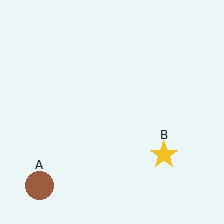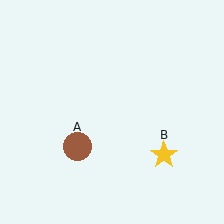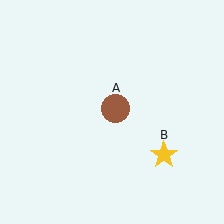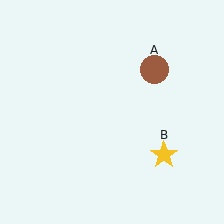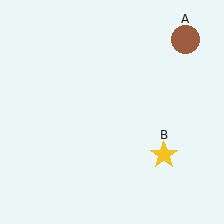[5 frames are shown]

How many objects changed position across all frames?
1 object changed position: brown circle (object A).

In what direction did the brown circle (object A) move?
The brown circle (object A) moved up and to the right.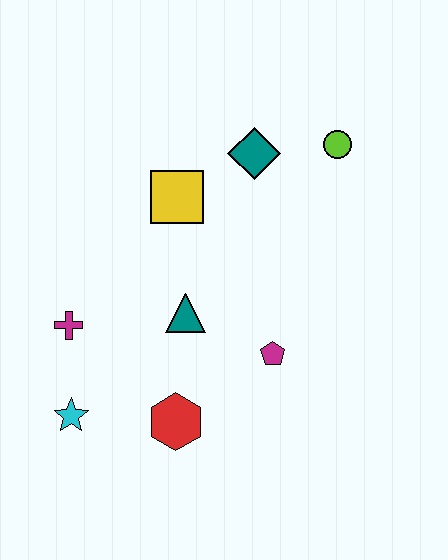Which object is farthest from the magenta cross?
The lime circle is farthest from the magenta cross.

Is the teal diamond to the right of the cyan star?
Yes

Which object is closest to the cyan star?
The magenta cross is closest to the cyan star.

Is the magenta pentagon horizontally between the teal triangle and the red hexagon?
No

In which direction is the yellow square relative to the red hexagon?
The yellow square is above the red hexagon.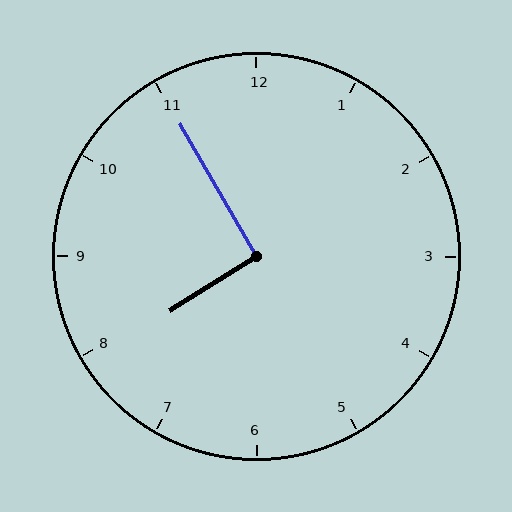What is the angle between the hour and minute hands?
Approximately 92 degrees.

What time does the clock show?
7:55.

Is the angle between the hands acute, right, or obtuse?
It is right.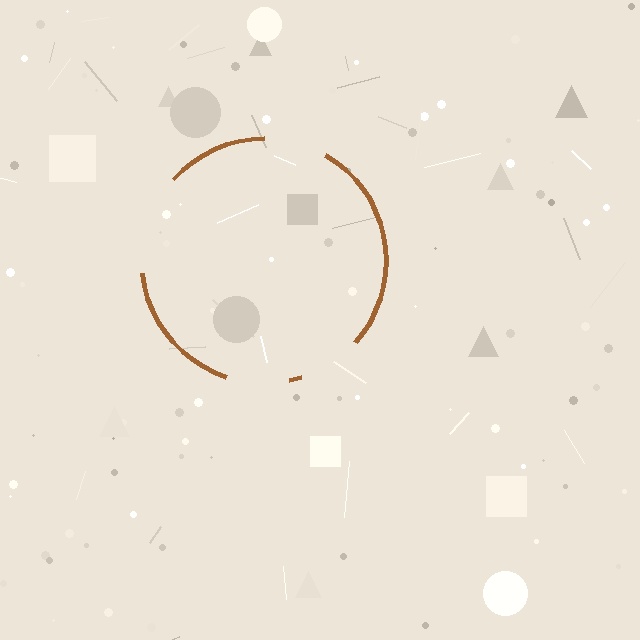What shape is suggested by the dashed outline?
The dashed outline suggests a circle.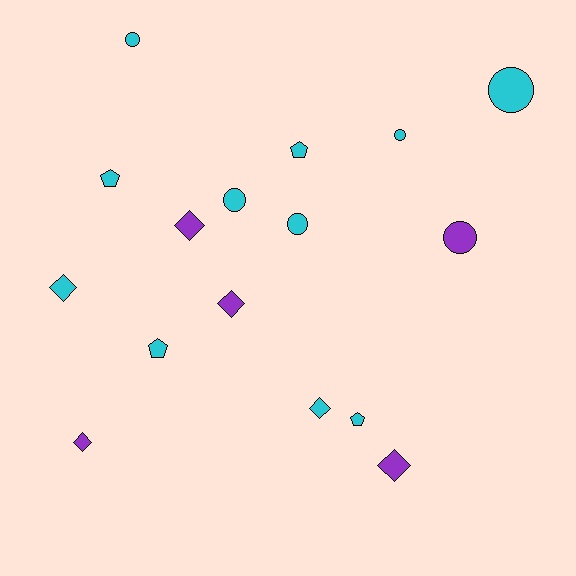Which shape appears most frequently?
Diamond, with 6 objects.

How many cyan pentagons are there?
There are 4 cyan pentagons.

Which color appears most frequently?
Cyan, with 11 objects.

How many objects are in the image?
There are 16 objects.